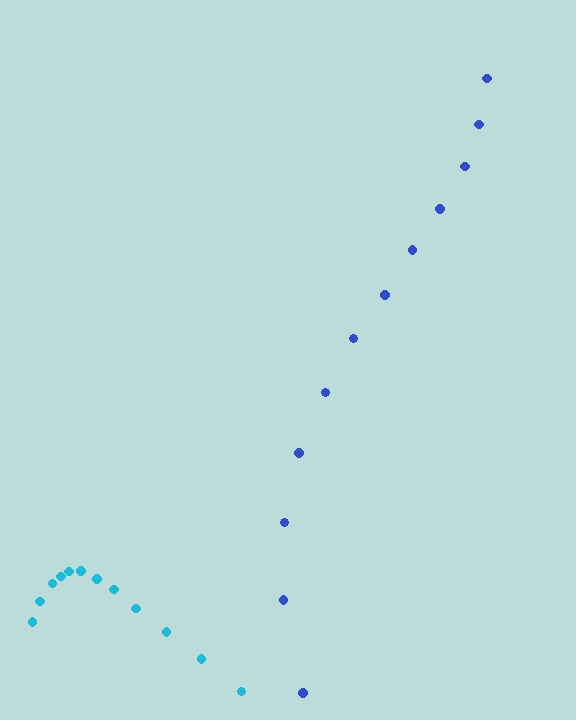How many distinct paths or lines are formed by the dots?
There are 2 distinct paths.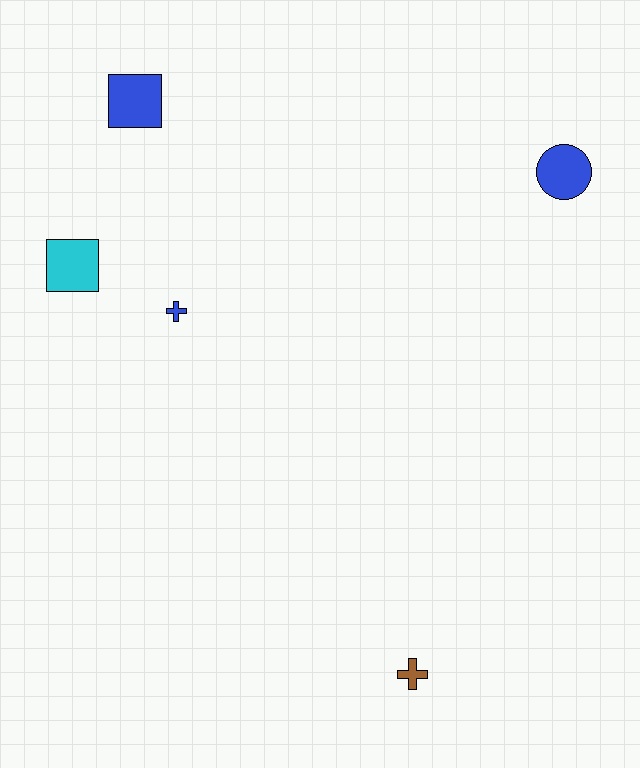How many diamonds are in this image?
There are no diamonds.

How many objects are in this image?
There are 5 objects.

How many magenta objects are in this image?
There are no magenta objects.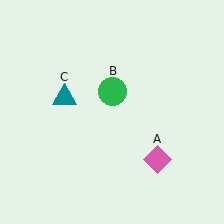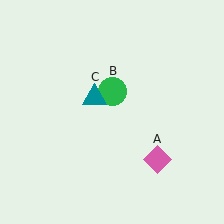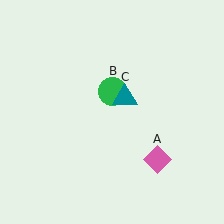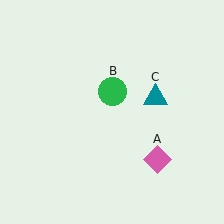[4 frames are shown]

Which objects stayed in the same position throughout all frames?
Pink diamond (object A) and green circle (object B) remained stationary.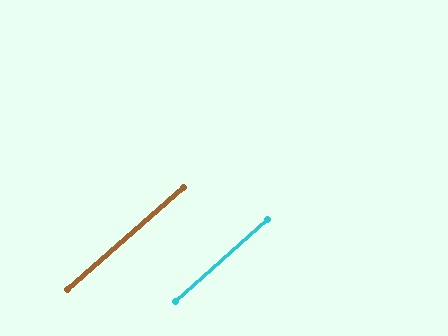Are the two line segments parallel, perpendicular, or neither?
Parallel — their directions differ by only 0.6°.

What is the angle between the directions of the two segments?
Approximately 1 degree.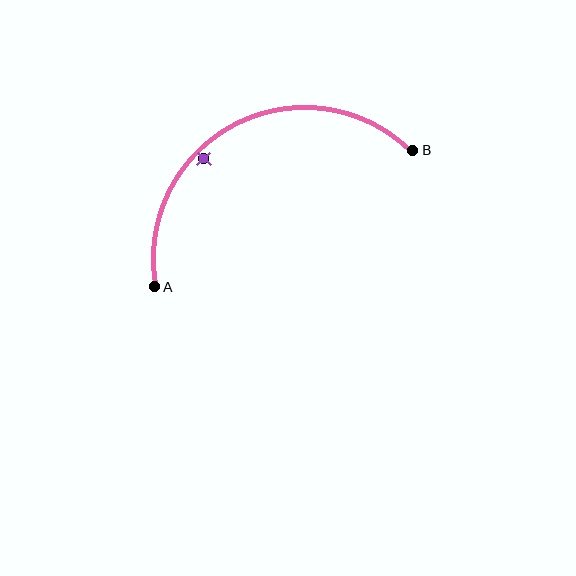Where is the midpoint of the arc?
The arc midpoint is the point on the curve farthest from the straight line joining A and B. It sits above that line.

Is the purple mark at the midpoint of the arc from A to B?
No — the purple mark does not lie on the arc at all. It sits slightly inside the curve.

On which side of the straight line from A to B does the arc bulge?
The arc bulges above the straight line connecting A and B.